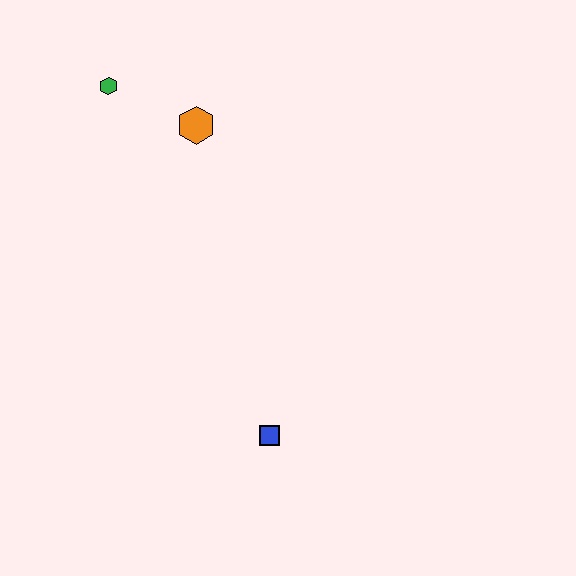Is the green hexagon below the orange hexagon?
No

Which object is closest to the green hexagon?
The orange hexagon is closest to the green hexagon.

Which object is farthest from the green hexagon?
The blue square is farthest from the green hexagon.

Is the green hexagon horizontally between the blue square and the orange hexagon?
No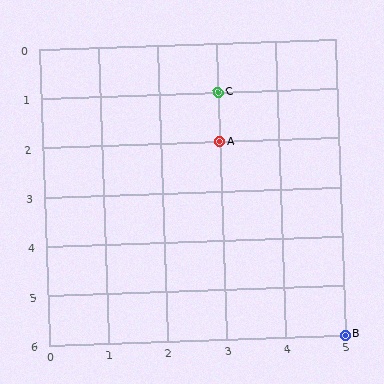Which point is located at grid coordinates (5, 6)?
Point B is at (5, 6).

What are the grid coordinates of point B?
Point B is at grid coordinates (5, 6).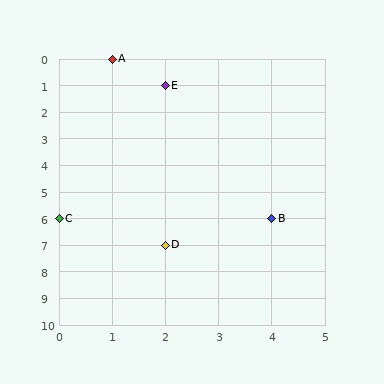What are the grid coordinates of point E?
Point E is at grid coordinates (2, 1).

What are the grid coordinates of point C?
Point C is at grid coordinates (0, 6).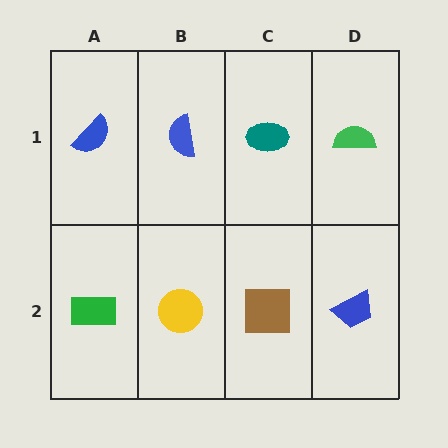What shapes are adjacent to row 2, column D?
A green semicircle (row 1, column D), a brown square (row 2, column C).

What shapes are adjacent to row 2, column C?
A teal ellipse (row 1, column C), a yellow circle (row 2, column B), a blue trapezoid (row 2, column D).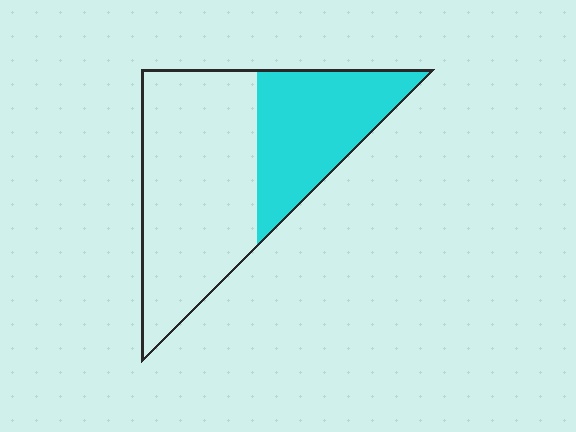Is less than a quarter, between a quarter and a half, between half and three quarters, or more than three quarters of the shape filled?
Between a quarter and a half.